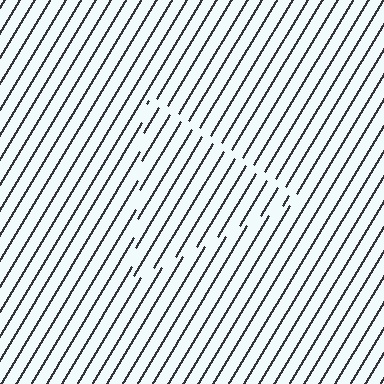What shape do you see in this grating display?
An illusory triangle. The interior of the shape contains the same grating, shifted by half a period — the contour is defined by the phase discontinuity where line-ends from the inner and outer gratings abut.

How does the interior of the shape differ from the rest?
The interior of the shape contains the same grating, shifted by half a period — the contour is defined by the phase discontinuity where line-ends from the inner and outer gratings abut.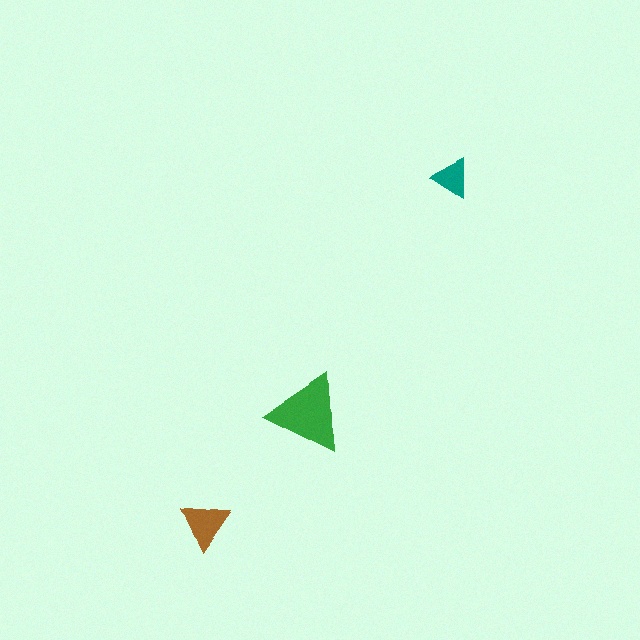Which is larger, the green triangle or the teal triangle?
The green one.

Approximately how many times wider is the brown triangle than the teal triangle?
About 1.5 times wider.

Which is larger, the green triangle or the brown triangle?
The green one.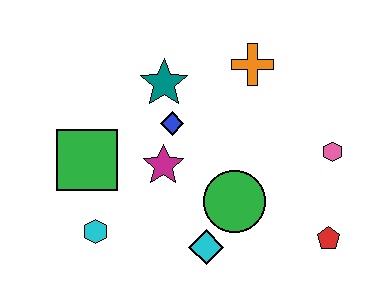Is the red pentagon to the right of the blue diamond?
Yes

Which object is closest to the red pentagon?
The pink hexagon is closest to the red pentagon.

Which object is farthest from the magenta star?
The red pentagon is farthest from the magenta star.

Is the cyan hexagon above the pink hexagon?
No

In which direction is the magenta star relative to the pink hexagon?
The magenta star is to the left of the pink hexagon.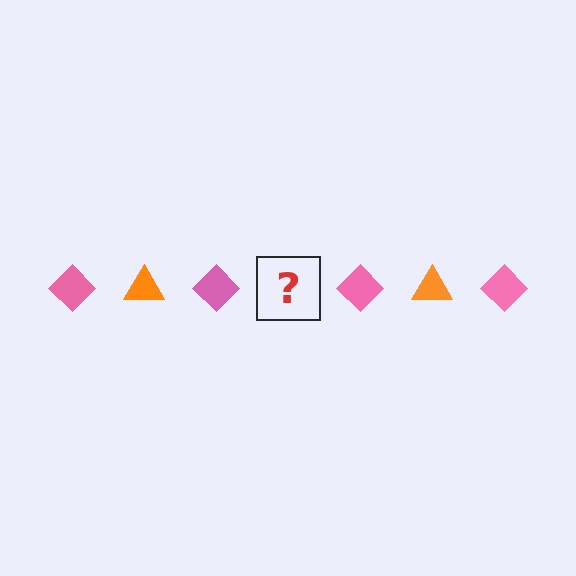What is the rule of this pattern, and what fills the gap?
The rule is that the pattern alternates between pink diamond and orange triangle. The gap should be filled with an orange triangle.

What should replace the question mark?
The question mark should be replaced with an orange triangle.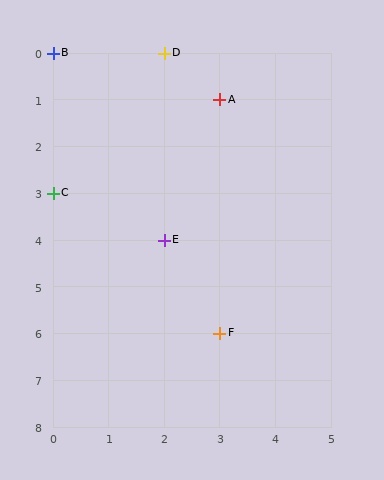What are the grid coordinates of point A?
Point A is at grid coordinates (3, 1).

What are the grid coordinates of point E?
Point E is at grid coordinates (2, 4).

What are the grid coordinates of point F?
Point F is at grid coordinates (3, 6).